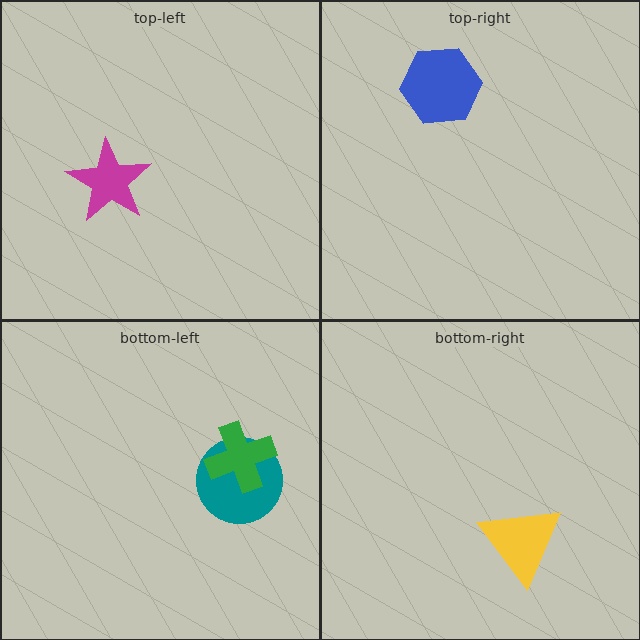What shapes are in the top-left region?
The magenta star.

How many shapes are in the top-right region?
1.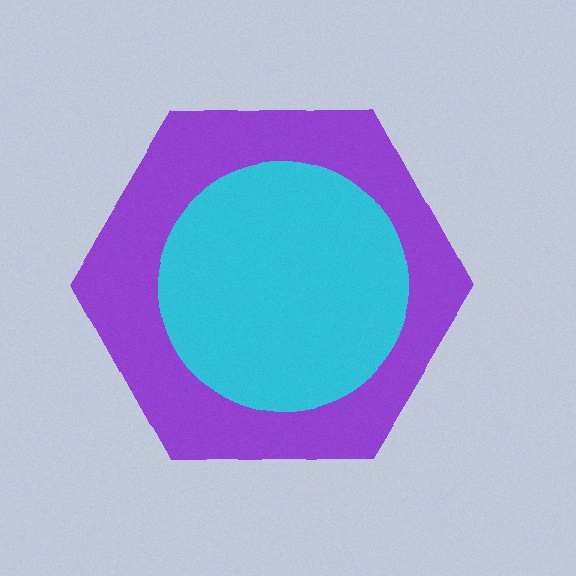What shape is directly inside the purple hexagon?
The cyan circle.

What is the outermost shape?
The purple hexagon.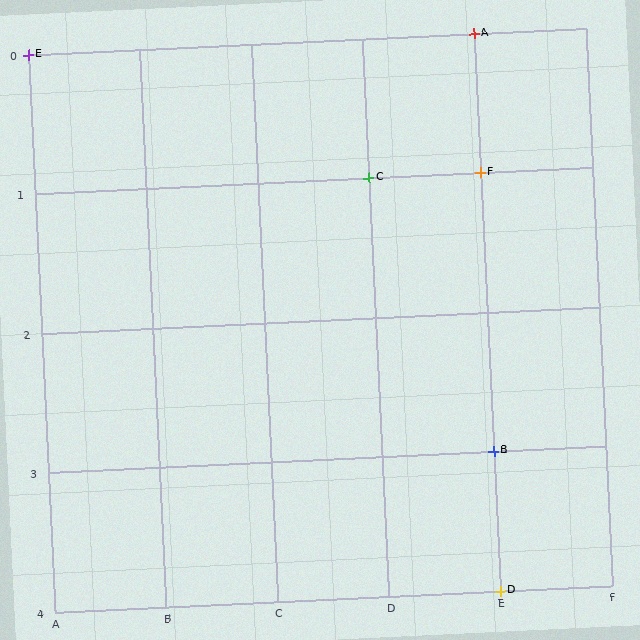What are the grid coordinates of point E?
Point E is at grid coordinates (A, 0).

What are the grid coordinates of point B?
Point B is at grid coordinates (E, 3).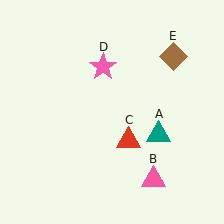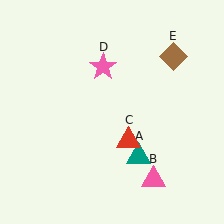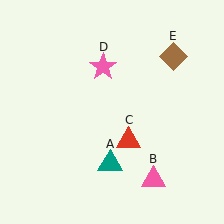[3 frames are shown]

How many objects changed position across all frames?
1 object changed position: teal triangle (object A).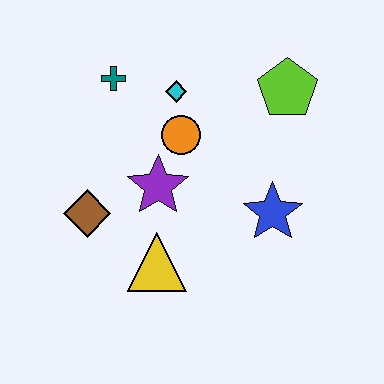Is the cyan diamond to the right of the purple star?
Yes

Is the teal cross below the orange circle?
No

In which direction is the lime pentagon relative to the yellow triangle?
The lime pentagon is above the yellow triangle.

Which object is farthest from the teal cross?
The blue star is farthest from the teal cross.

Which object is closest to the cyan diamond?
The orange circle is closest to the cyan diamond.